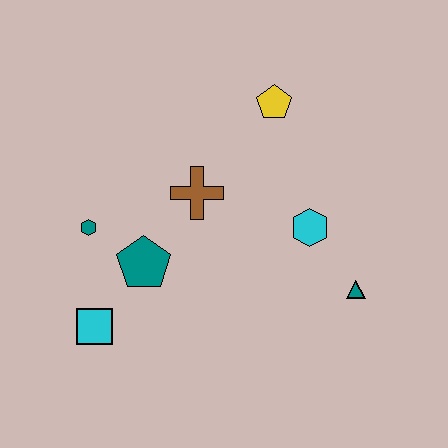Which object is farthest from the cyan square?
The yellow pentagon is farthest from the cyan square.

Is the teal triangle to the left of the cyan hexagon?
No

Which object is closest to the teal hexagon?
The teal pentagon is closest to the teal hexagon.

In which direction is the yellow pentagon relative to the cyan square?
The yellow pentagon is above the cyan square.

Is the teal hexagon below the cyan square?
No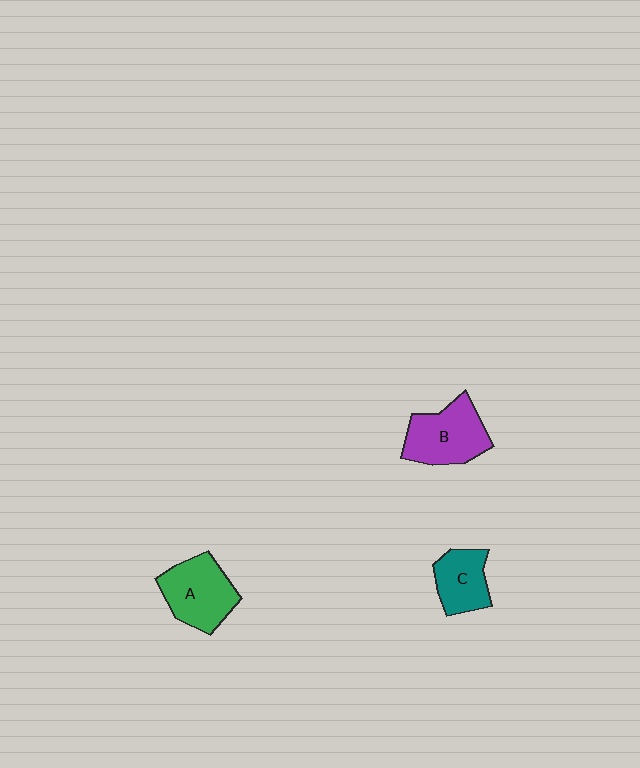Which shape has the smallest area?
Shape C (teal).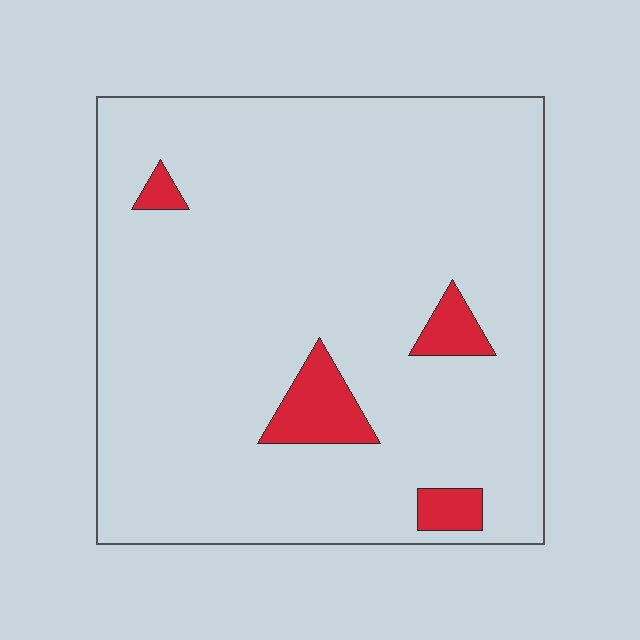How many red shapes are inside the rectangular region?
4.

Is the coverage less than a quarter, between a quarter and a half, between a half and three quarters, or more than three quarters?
Less than a quarter.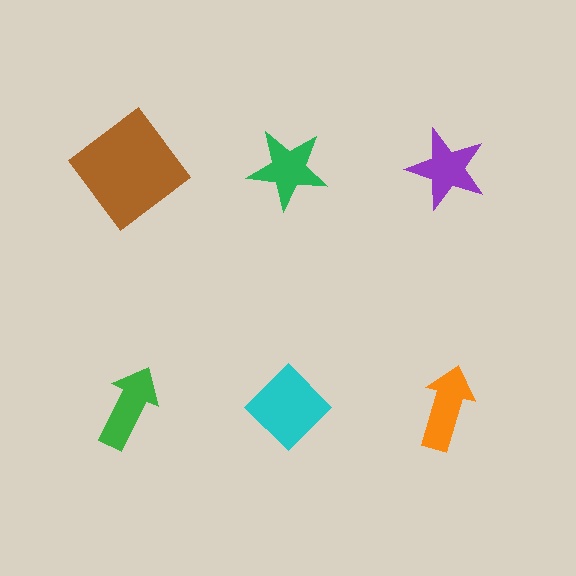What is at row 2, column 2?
A cyan diamond.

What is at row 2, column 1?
A green arrow.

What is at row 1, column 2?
A green star.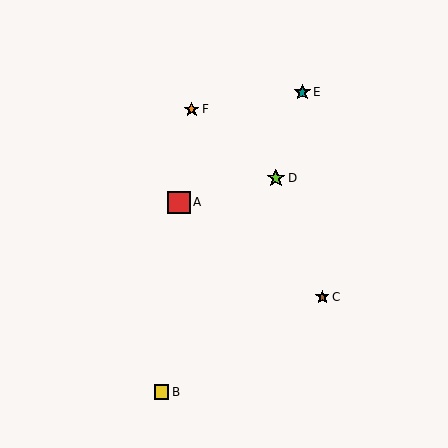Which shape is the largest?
The red square (labeled A) is the largest.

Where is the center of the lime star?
The center of the lime star is at (276, 178).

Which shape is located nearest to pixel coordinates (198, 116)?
The orange star (labeled F) at (192, 109) is nearest to that location.